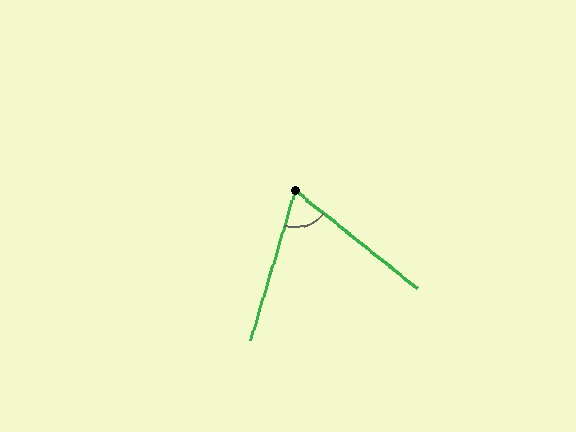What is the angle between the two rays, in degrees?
Approximately 68 degrees.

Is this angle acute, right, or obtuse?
It is acute.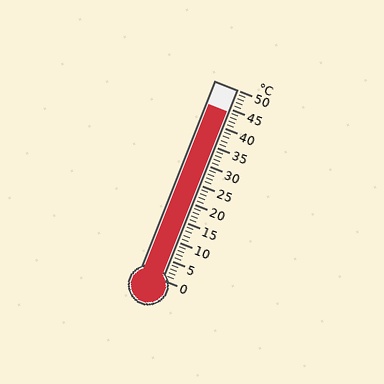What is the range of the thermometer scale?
The thermometer scale ranges from 0°C to 50°C.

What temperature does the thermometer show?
The thermometer shows approximately 44°C.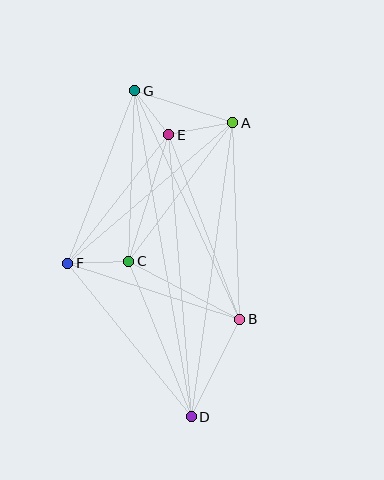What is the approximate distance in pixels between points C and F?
The distance between C and F is approximately 61 pixels.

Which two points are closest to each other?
Points E and G are closest to each other.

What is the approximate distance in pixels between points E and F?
The distance between E and F is approximately 163 pixels.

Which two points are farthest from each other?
Points D and G are farthest from each other.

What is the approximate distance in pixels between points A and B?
The distance between A and B is approximately 197 pixels.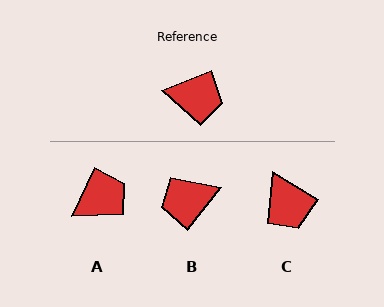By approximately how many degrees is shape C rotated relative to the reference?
Approximately 53 degrees clockwise.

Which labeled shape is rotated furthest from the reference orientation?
B, about 150 degrees away.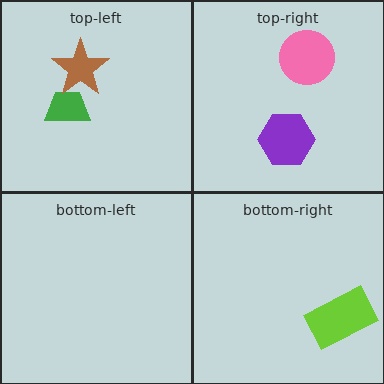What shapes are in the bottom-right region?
The lime rectangle.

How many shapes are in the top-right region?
2.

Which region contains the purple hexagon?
The top-right region.